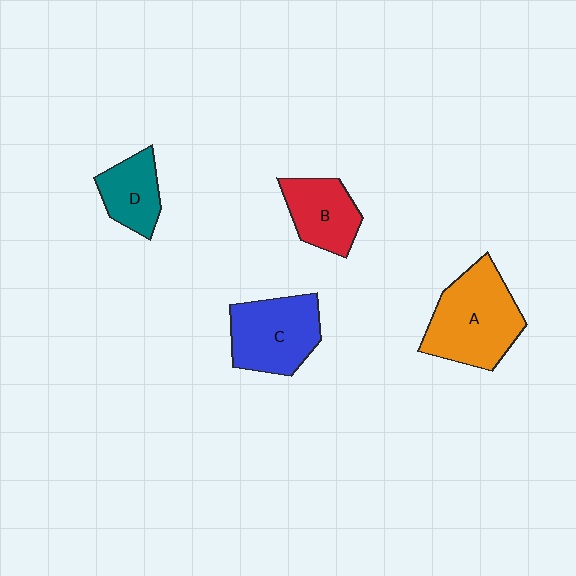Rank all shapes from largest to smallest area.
From largest to smallest: A (orange), C (blue), B (red), D (teal).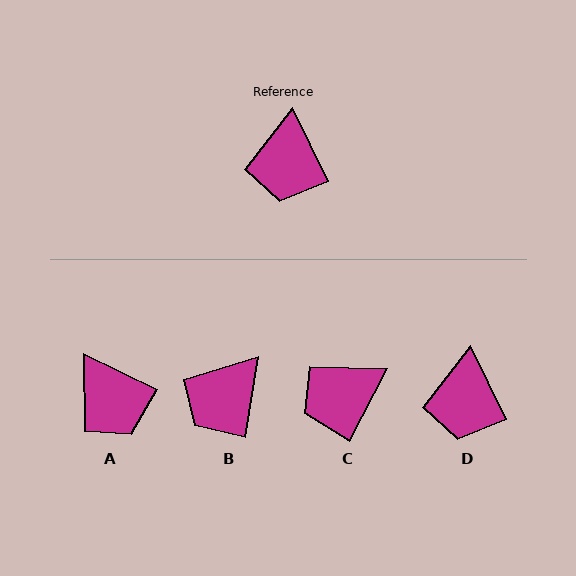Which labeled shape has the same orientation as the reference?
D.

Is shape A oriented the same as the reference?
No, it is off by about 38 degrees.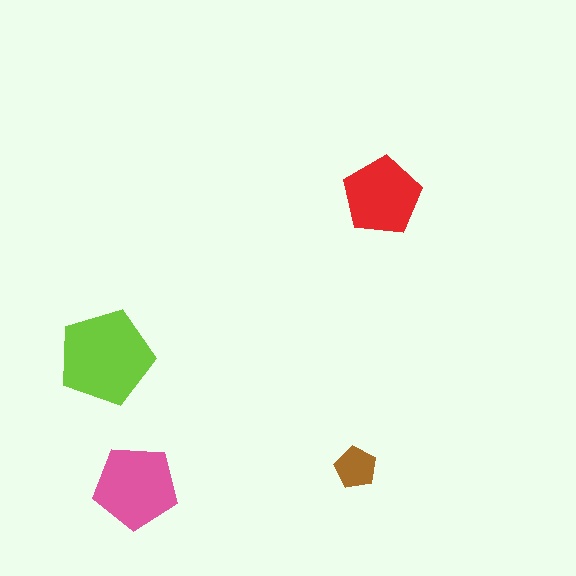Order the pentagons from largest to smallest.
the lime one, the pink one, the red one, the brown one.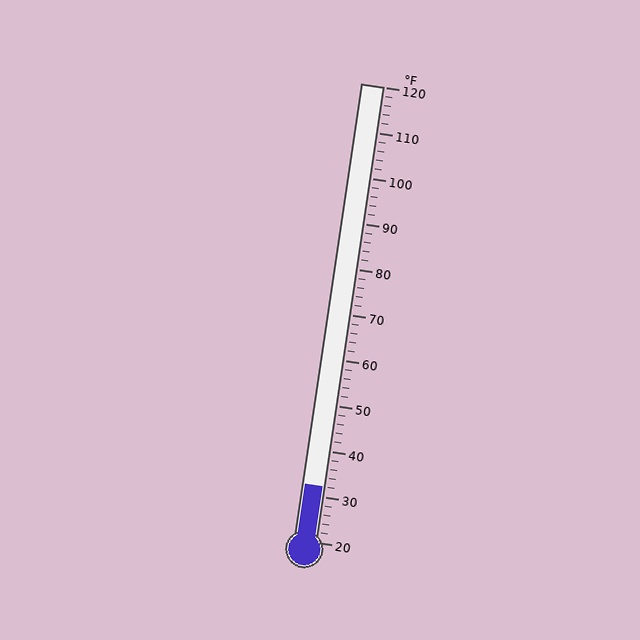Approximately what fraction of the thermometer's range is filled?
The thermometer is filled to approximately 10% of its range.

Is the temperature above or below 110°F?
The temperature is below 110°F.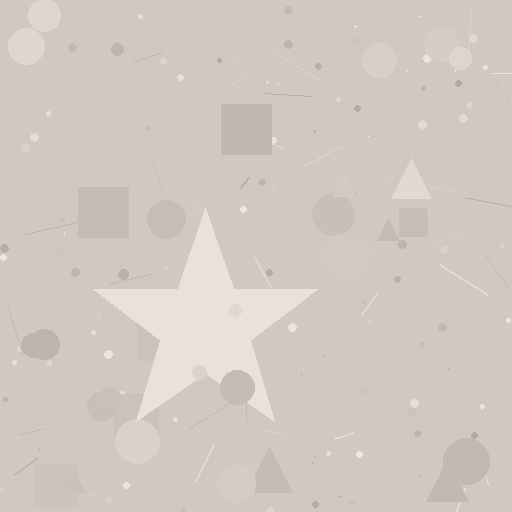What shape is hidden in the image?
A star is hidden in the image.